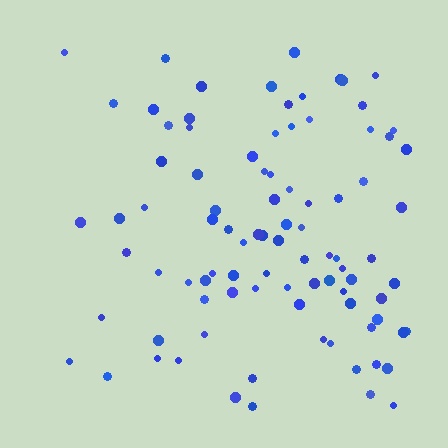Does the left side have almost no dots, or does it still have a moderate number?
Still a moderate number, just noticeably fewer than the right.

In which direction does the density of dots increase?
From left to right, with the right side densest.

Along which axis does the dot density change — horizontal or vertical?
Horizontal.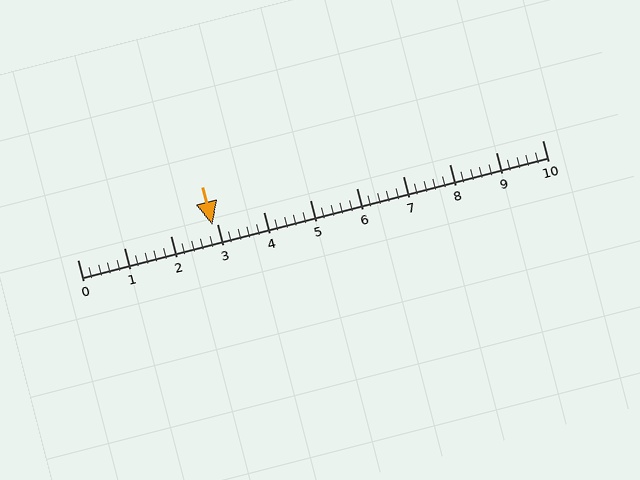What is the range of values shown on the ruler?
The ruler shows values from 0 to 10.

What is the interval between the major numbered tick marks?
The major tick marks are spaced 1 units apart.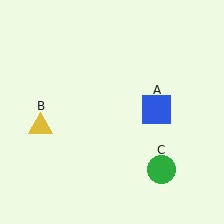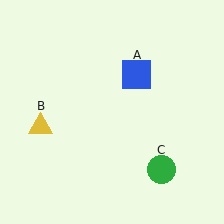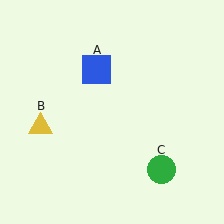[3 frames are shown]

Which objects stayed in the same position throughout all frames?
Yellow triangle (object B) and green circle (object C) remained stationary.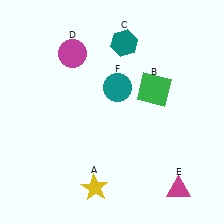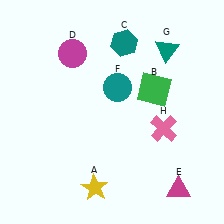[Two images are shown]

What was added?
A teal triangle (G), a pink cross (H) were added in Image 2.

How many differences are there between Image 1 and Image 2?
There are 2 differences between the two images.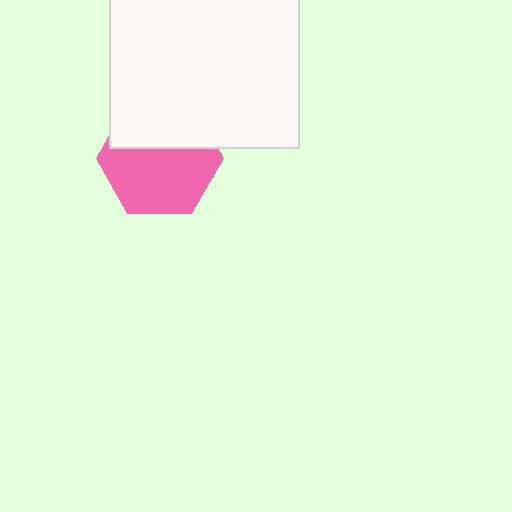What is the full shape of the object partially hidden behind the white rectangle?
The partially hidden object is a pink hexagon.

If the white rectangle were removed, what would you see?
You would see the complete pink hexagon.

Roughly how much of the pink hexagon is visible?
About half of it is visible (roughly 61%).